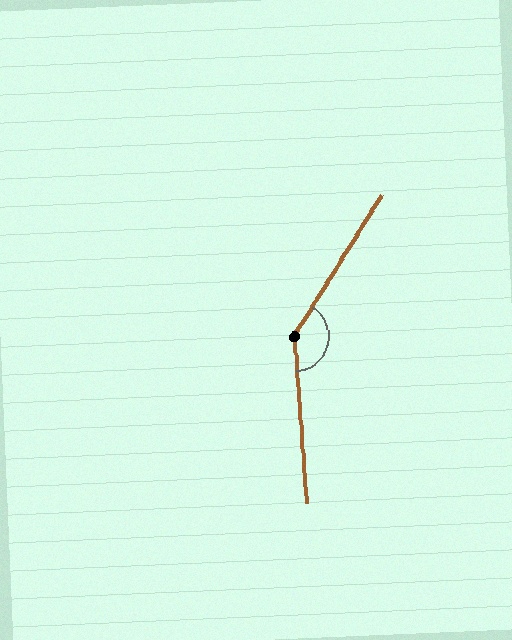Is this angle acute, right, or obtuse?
It is obtuse.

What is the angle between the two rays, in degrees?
Approximately 144 degrees.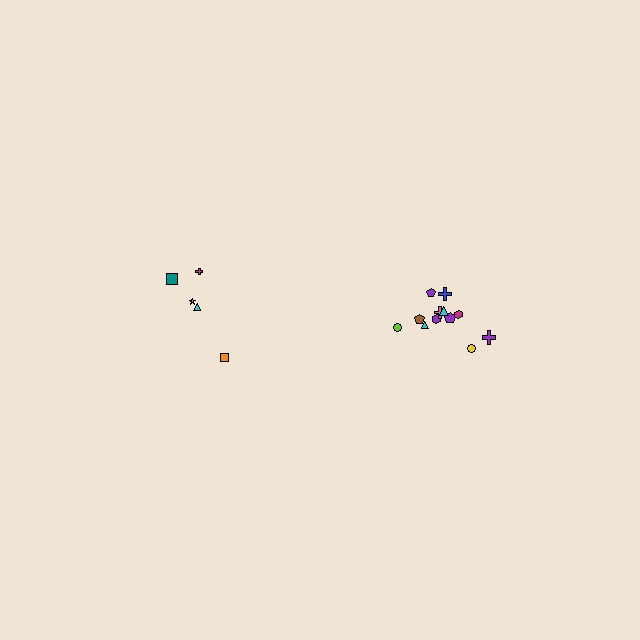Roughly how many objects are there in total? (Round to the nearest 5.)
Roughly 15 objects in total.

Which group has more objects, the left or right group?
The right group.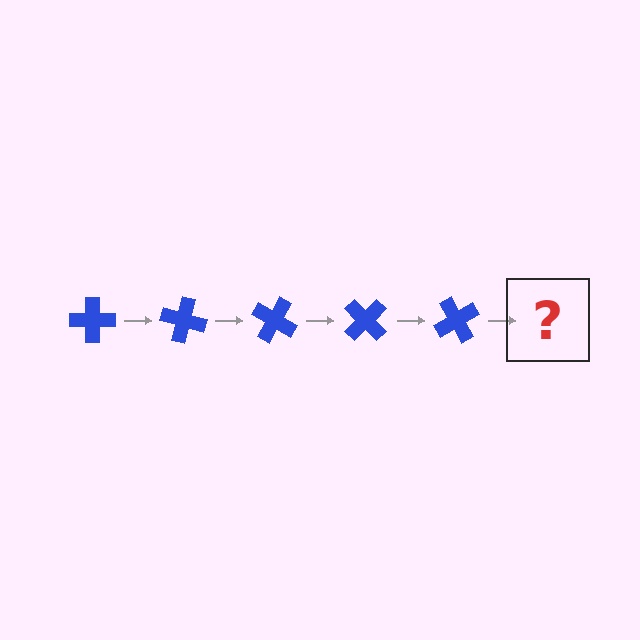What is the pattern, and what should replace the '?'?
The pattern is that the cross rotates 15 degrees each step. The '?' should be a blue cross rotated 75 degrees.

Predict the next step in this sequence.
The next step is a blue cross rotated 75 degrees.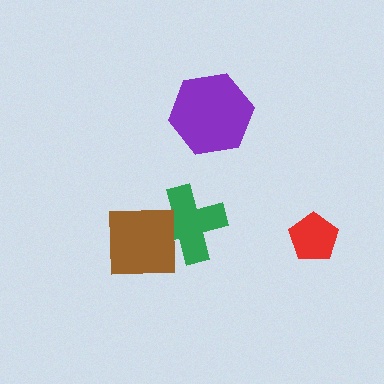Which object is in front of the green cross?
The brown square is in front of the green cross.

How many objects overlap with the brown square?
1 object overlaps with the brown square.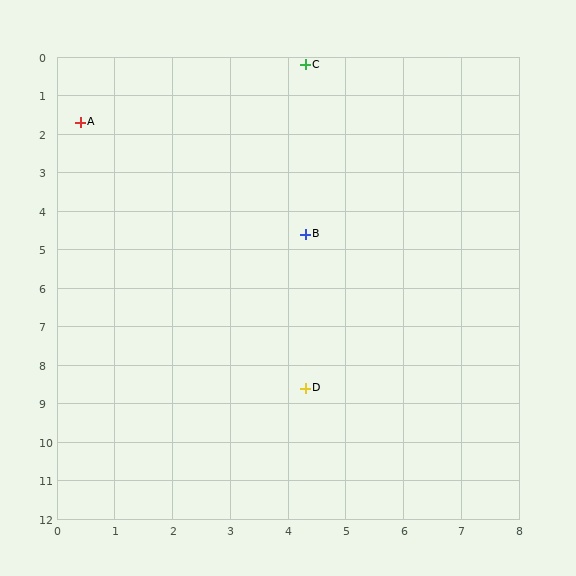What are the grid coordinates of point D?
Point D is at approximately (4.3, 8.6).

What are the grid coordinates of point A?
Point A is at approximately (0.4, 1.7).